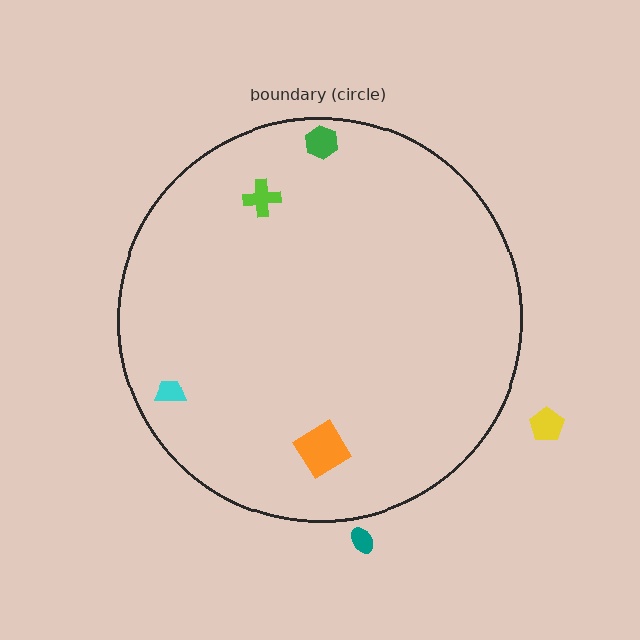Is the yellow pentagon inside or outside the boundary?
Outside.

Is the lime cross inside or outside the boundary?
Inside.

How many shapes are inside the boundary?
4 inside, 2 outside.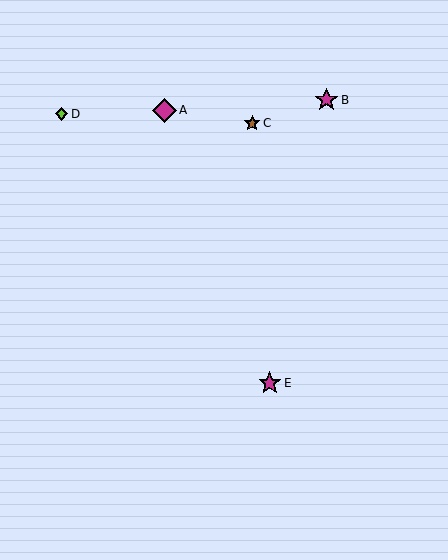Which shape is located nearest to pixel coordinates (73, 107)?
The lime diamond (labeled D) at (61, 114) is nearest to that location.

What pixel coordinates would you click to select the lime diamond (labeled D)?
Click at (61, 114) to select the lime diamond D.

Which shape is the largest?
The magenta diamond (labeled A) is the largest.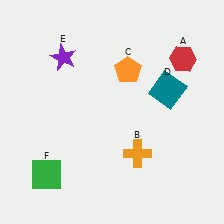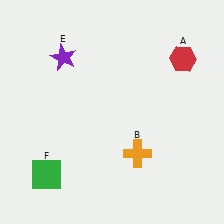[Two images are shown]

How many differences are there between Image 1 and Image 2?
There are 2 differences between the two images.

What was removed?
The teal square (D), the orange pentagon (C) were removed in Image 2.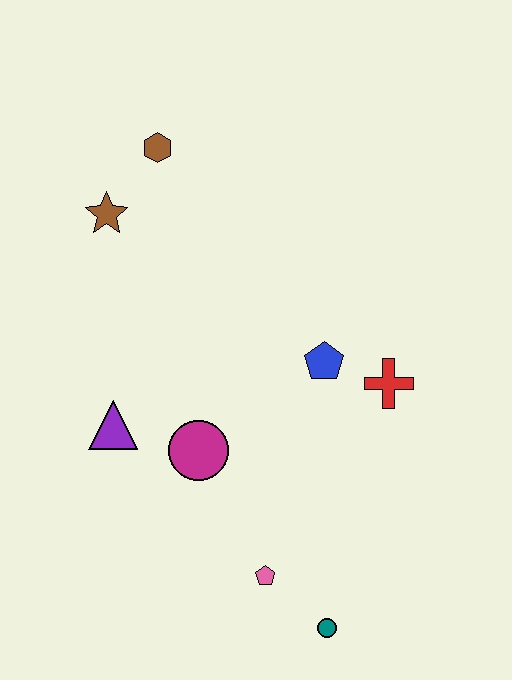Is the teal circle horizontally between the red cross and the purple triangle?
Yes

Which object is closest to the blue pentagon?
The red cross is closest to the blue pentagon.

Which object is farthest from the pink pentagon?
The brown hexagon is farthest from the pink pentagon.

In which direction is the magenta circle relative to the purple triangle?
The magenta circle is to the right of the purple triangle.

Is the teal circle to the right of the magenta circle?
Yes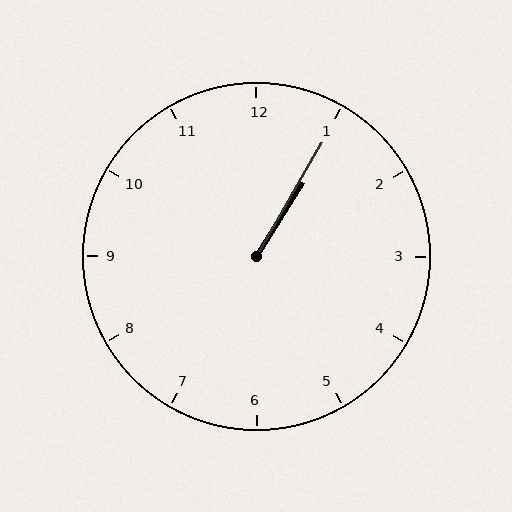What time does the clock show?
1:05.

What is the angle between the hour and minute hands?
Approximately 2 degrees.